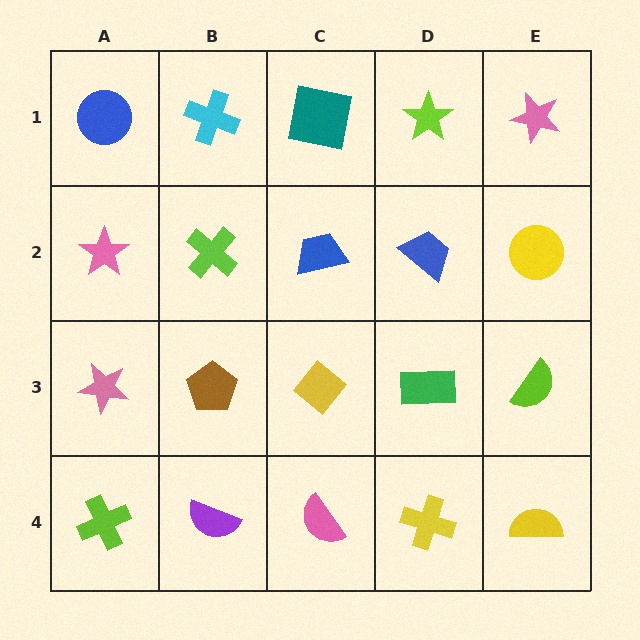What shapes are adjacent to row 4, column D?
A green rectangle (row 3, column D), a pink semicircle (row 4, column C), a yellow semicircle (row 4, column E).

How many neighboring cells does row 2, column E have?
3.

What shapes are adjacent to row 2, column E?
A pink star (row 1, column E), a lime semicircle (row 3, column E), a blue trapezoid (row 2, column D).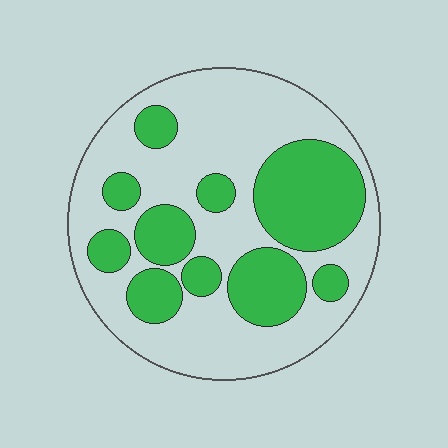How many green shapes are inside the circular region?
10.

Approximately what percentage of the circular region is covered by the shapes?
Approximately 35%.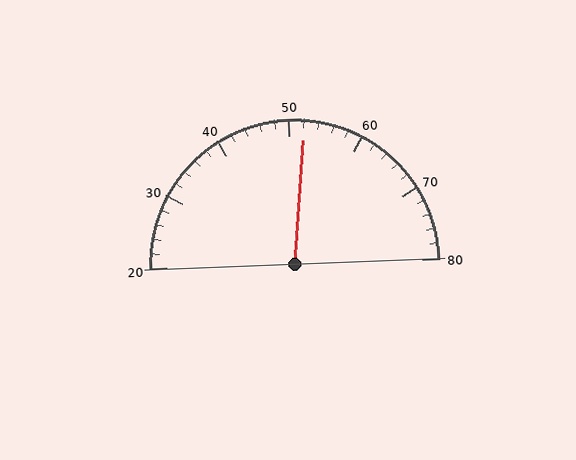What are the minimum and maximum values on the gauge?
The gauge ranges from 20 to 80.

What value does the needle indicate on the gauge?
The needle indicates approximately 52.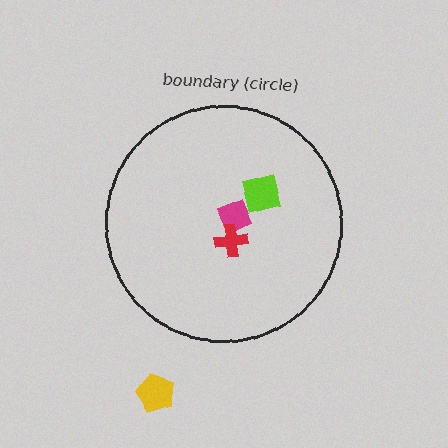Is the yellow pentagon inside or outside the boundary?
Outside.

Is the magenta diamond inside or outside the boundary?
Inside.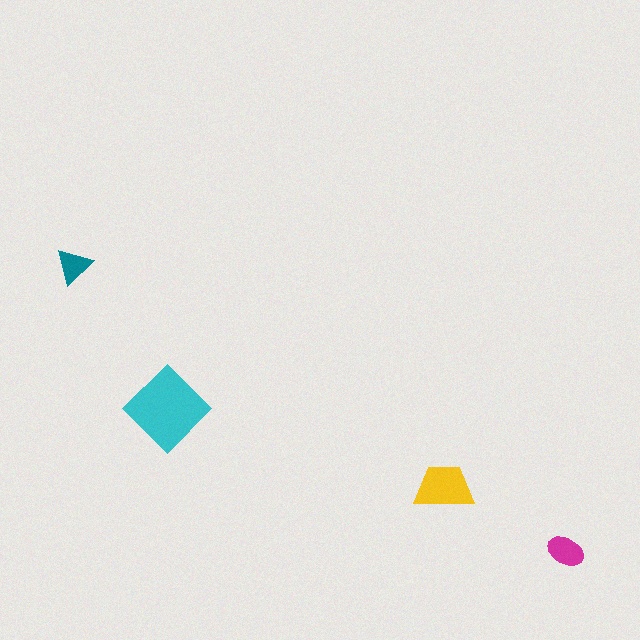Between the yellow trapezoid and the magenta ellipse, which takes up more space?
The yellow trapezoid.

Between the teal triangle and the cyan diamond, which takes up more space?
The cyan diamond.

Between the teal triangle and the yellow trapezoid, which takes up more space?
The yellow trapezoid.